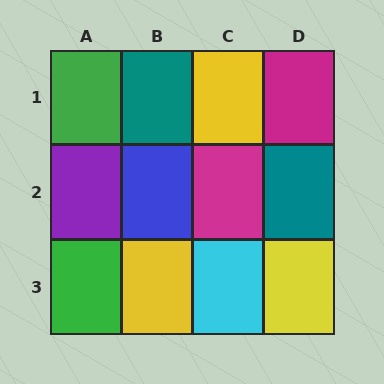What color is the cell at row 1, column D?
Magenta.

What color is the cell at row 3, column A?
Green.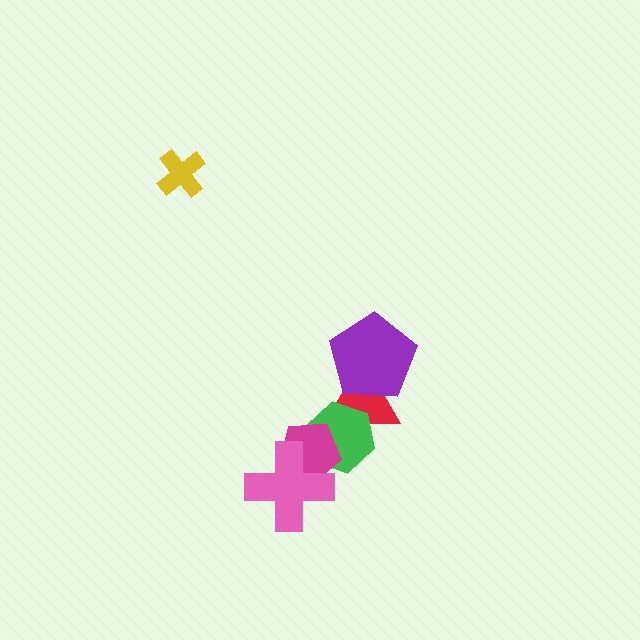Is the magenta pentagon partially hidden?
Yes, it is partially covered by another shape.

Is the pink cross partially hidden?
No, no other shape covers it.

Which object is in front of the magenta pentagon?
The pink cross is in front of the magenta pentagon.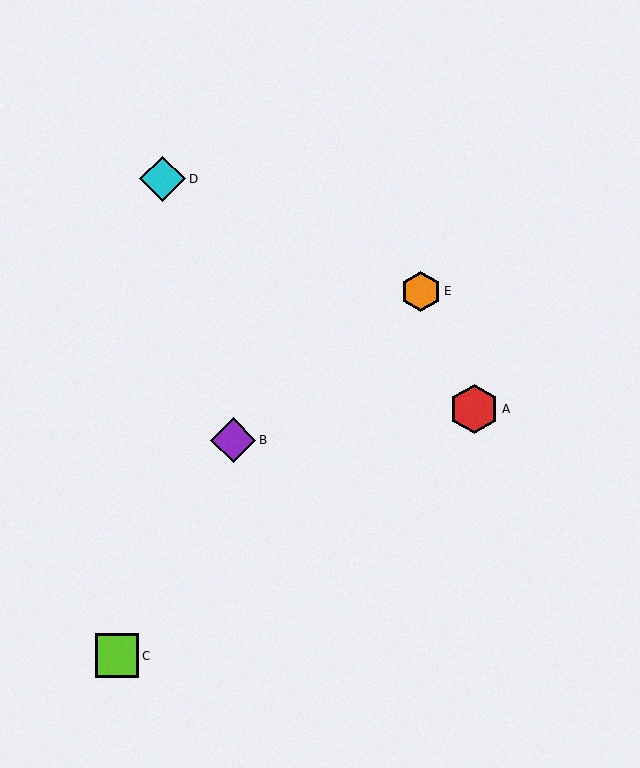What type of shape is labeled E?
Shape E is an orange hexagon.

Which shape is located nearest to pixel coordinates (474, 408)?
The red hexagon (labeled A) at (474, 409) is nearest to that location.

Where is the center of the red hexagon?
The center of the red hexagon is at (474, 409).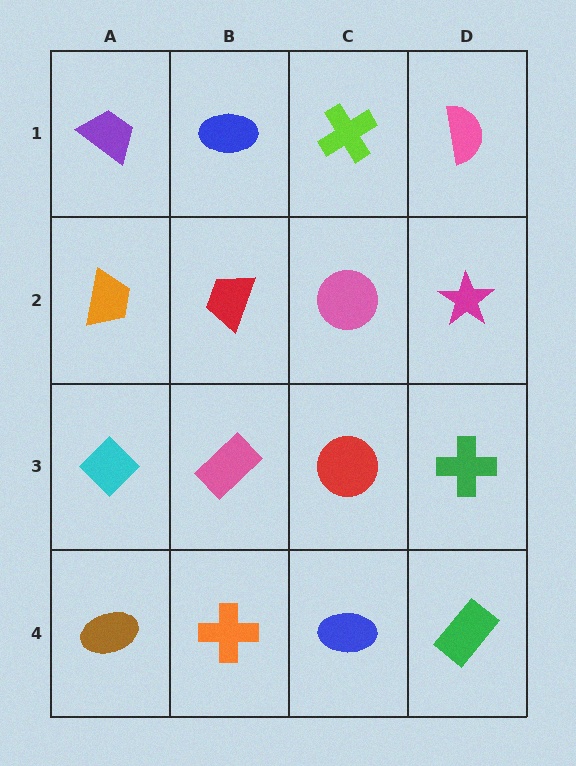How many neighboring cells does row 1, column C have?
3.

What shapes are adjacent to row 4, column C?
A red circle (row 3, column C), an orange cross (row 4, column B), a green rectangle (row 4, column D).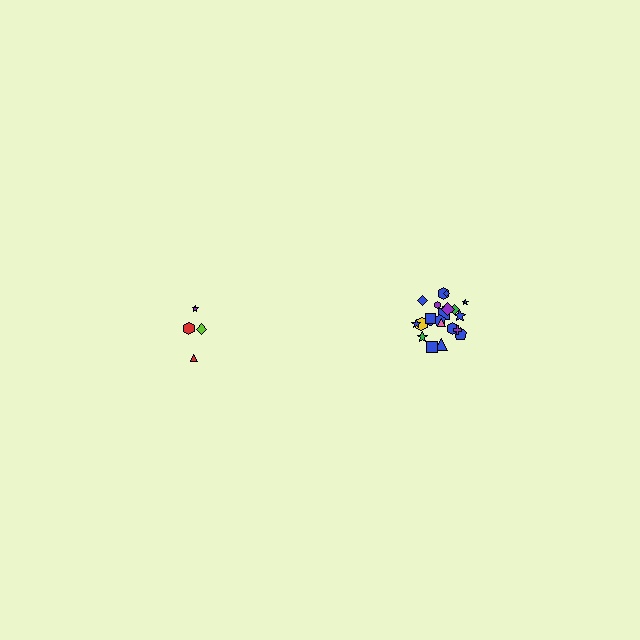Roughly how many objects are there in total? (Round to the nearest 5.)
Roughly 25 objects in total.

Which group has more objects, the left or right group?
The right group.